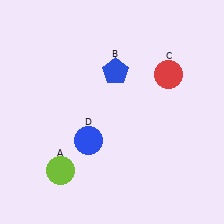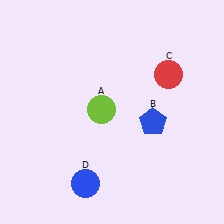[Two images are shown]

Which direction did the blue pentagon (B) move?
The blue pentagon (B) moved down.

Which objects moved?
The objects that moved are: the lime circle (A), the blue pentagon (B), the blue circle (D).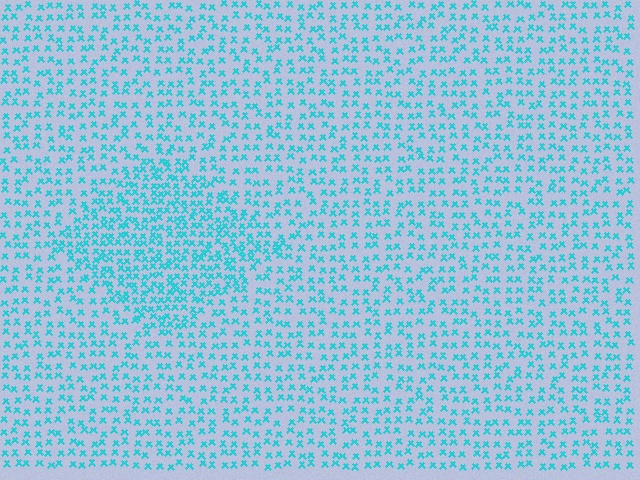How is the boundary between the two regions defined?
The boundary is defined by a change in element density (approximately 1.8x ratio). All elements are the same color, size, and shape.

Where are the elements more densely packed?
The elements are more densely packed inside the diamond boundary.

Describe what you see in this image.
The image contains small cyan elements arranged at two different densities. A diamond-shaped region is visible where the elements are more densely packed than the surrounding area.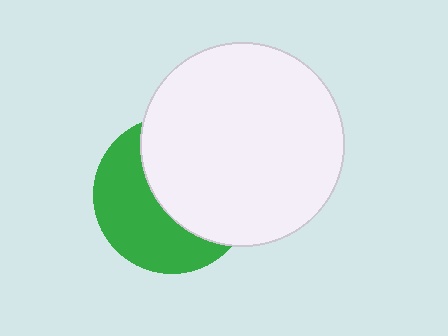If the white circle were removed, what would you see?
You would see the complete green circle.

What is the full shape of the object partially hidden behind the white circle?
The partially hidden object is a green circle.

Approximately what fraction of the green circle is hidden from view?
Roughly 54% of the green circle is hidden behind the white circle.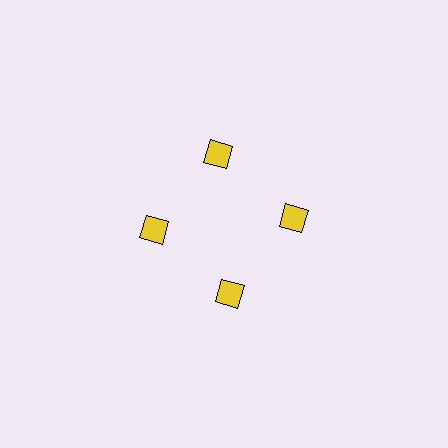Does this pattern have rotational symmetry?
Yes, this pattern has 4-fold rotational symmetry. It looks the same after rotating 90 degrees around the center.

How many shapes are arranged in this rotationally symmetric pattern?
There are 4 shapes, arranged in 4 groups of 1.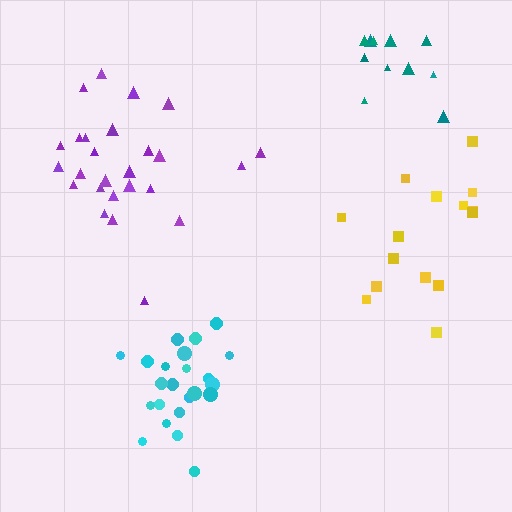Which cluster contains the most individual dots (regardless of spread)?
Purple (26).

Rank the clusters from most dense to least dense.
cyan, purple, yellow, teal.